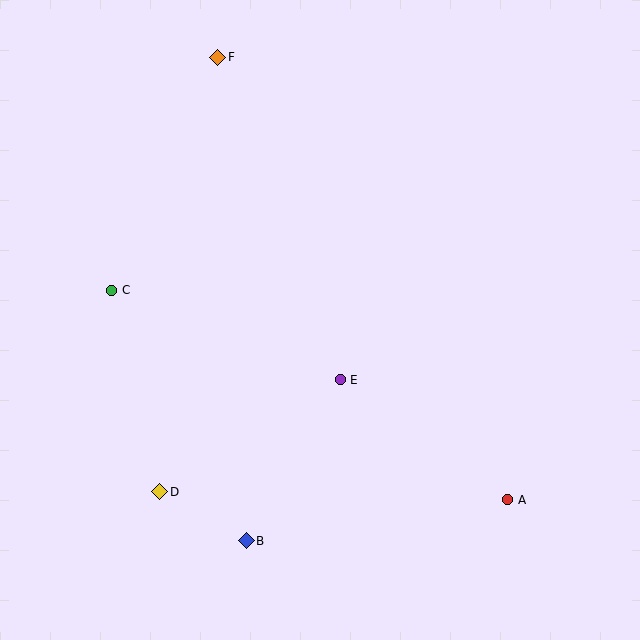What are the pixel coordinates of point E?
Point E is at (340, 380).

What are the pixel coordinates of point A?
Point A is at (508, 500).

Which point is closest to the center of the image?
Point E at (340, 380) is closest to the center.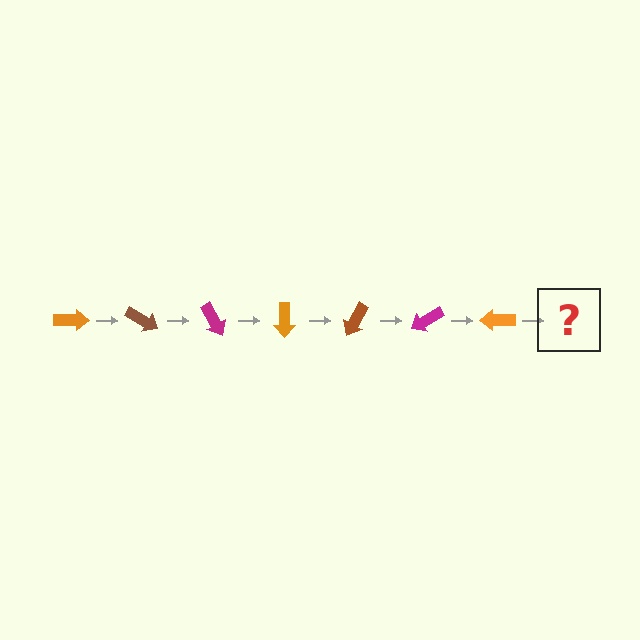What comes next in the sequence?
The next element should be a brown arrow, rotated 210 degrees from the start.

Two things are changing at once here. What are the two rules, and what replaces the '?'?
The two rules are that it rotates 30 degrees each step and the color cycles through orange, brown, and magenta. The '?' should be a brown arrow, rotated 210 degrees from the start.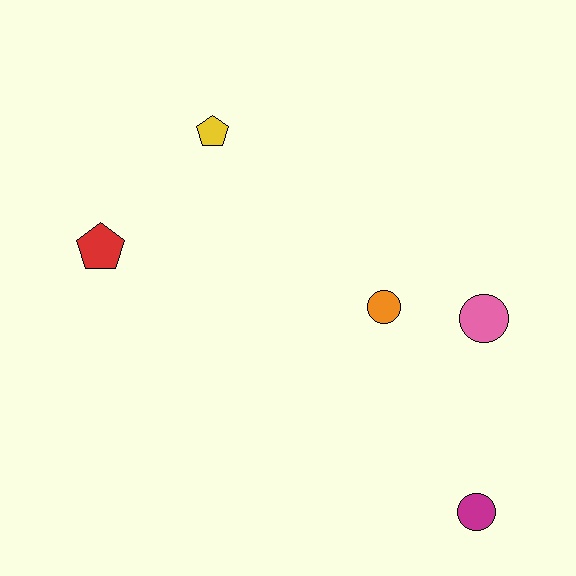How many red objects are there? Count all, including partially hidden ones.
There is 1 red object.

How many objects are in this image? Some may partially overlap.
There are 5 objects.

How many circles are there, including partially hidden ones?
There are 3 circles.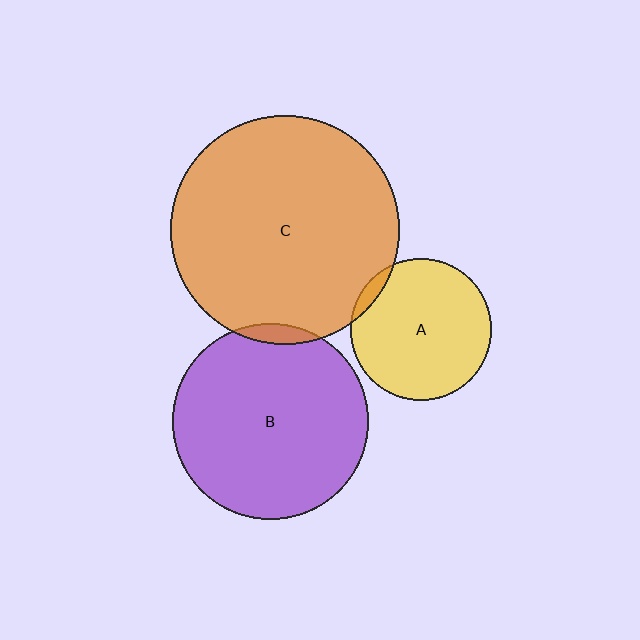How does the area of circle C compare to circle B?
Approximately 1.4 times.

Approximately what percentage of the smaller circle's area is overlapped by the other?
Approximately 5%.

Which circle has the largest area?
Circle C (orange).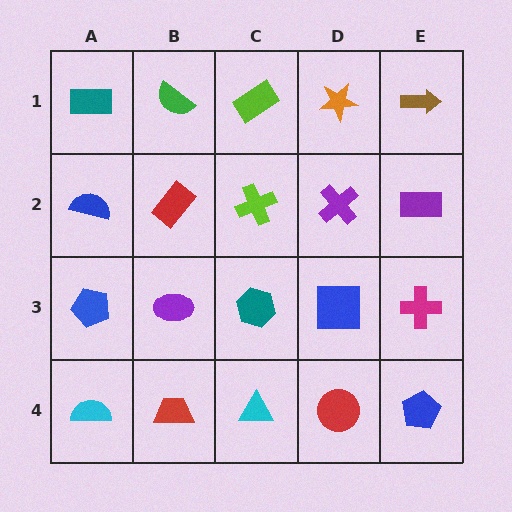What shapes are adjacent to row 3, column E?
A purple rectangle (row 2, column E), a blue pentagon (row 4, column E), a blue square (row 3, column D).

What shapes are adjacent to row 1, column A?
A blue semicircle (row 2, column A), a green semicircle (row 1, column B).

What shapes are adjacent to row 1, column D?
A purple cross (row 2, column D), a lime rectangle (row 1, column C), a brown arrow (row 1, column E).